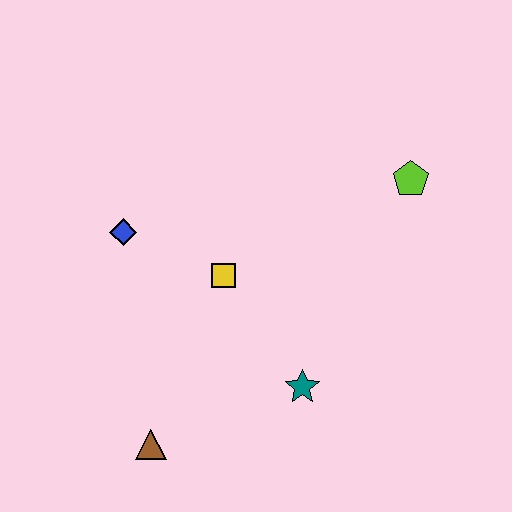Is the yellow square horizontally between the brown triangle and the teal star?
Yes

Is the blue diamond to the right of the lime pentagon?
No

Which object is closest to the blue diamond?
The yellow square is closest to the blue diamond.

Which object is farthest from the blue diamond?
The lime pentagon is farthest from the blue diamond.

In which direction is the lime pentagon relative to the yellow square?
The lime pentagon is to the right of the yellow square.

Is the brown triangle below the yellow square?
Yes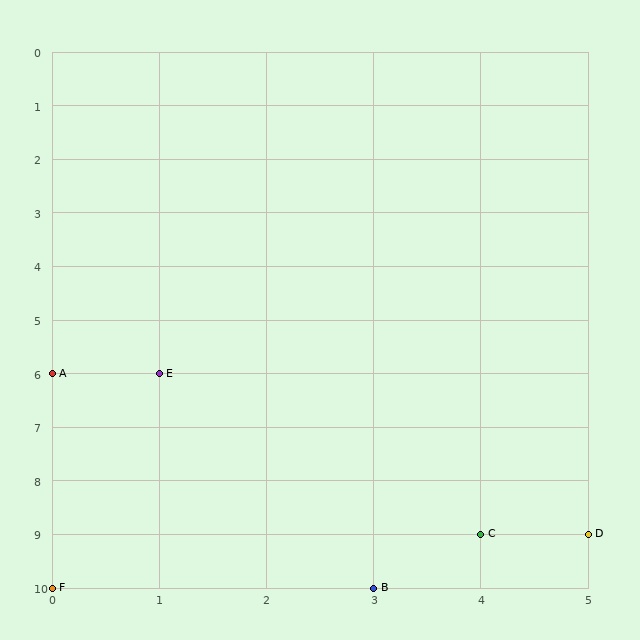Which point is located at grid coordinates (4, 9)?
Point C is at (4, 9).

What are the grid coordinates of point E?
Point E is at grid coordinates (1, 6).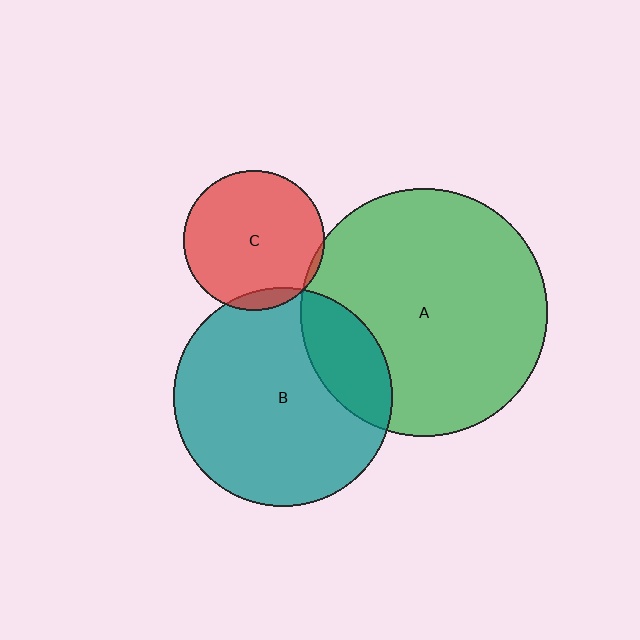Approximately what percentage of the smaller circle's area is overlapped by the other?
Approximately 20%.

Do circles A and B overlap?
Yes.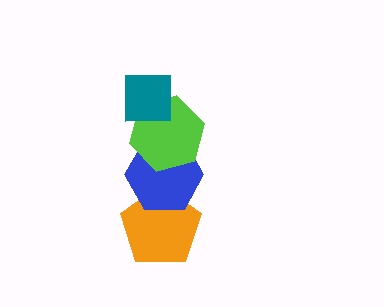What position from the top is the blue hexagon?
The blue hexagon is 3rd from the top.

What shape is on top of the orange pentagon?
The blue hexagon is on top of the orange pentagon.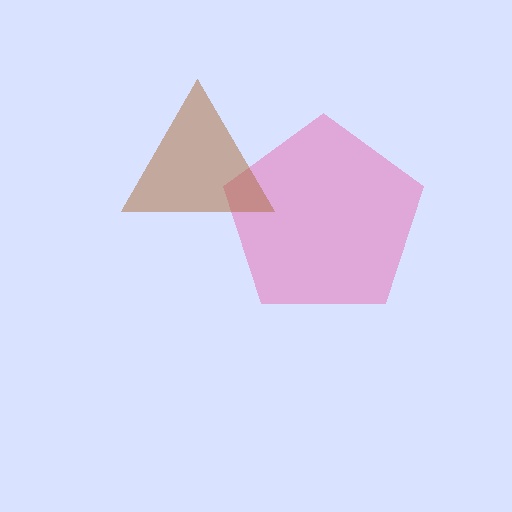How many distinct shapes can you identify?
There are 2 distinct shapes: a pink pentagon, a brown triangle.